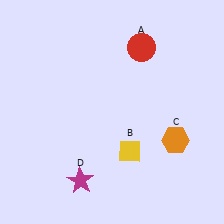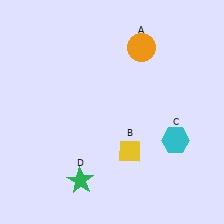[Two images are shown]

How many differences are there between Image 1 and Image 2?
There are 3 differences between the two images.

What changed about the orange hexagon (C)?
In Image 1, C is orange. In Image 2, it changed to cyan.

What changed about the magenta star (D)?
In Image 1, D is magenta. In Image 2, it changed to green.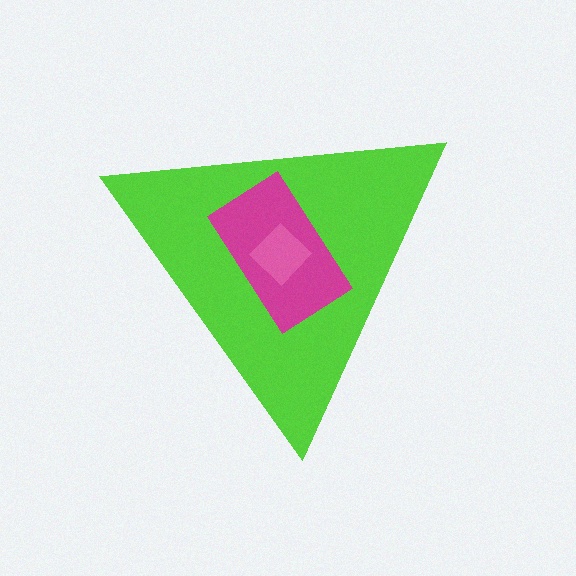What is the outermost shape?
The lime triangle.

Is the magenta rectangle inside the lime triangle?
Yes.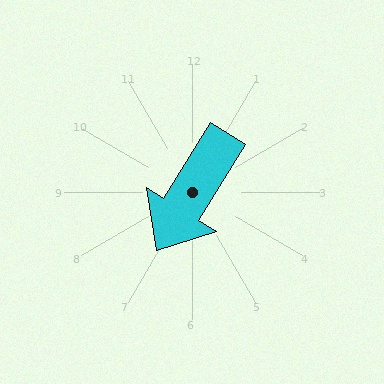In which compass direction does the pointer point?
Southwest.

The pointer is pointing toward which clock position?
Roughly 7 o'clock.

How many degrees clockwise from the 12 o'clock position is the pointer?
Approximately 212 degrees.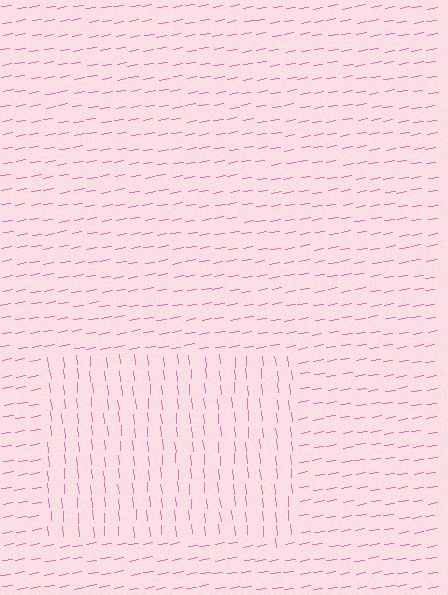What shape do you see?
I see a rectangle.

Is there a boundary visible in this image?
Yes, there is a texture boundary formed by a change in line orientation.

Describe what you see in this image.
The image is filled with small pink line segments. A rectangle region in the image has lines oriented differently from the surrounding lines, creating a visible texture boundary.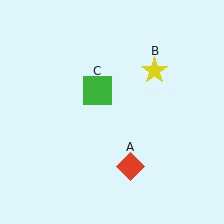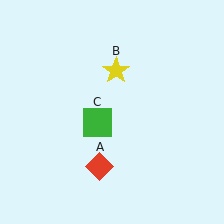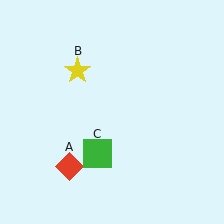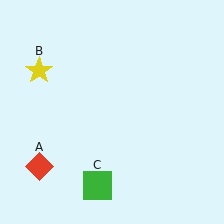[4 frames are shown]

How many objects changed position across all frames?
3 objects changed position: red diamond (object A), yellow star (object B), green square (object C).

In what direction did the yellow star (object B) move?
The yellow star (object B) moved left.